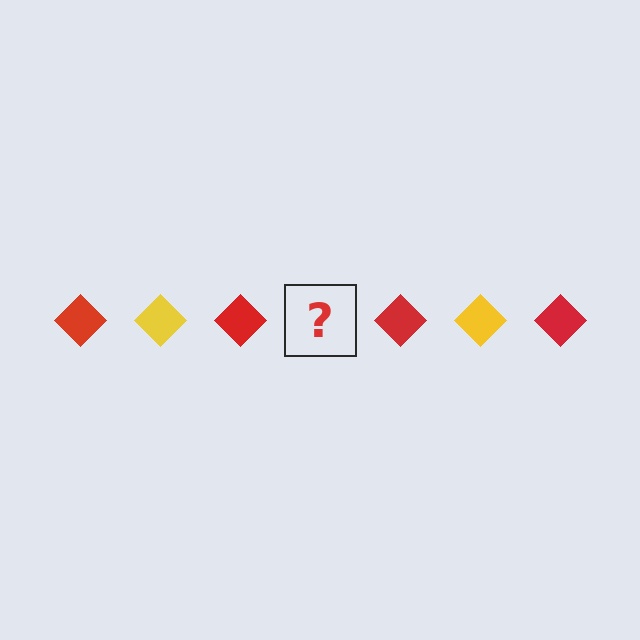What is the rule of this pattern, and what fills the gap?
The rule is that the pattern cycles through red, yellow diamonds. The gap should be filled with a yellow diamond.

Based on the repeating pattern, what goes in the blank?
The blank should be a yellow diamond.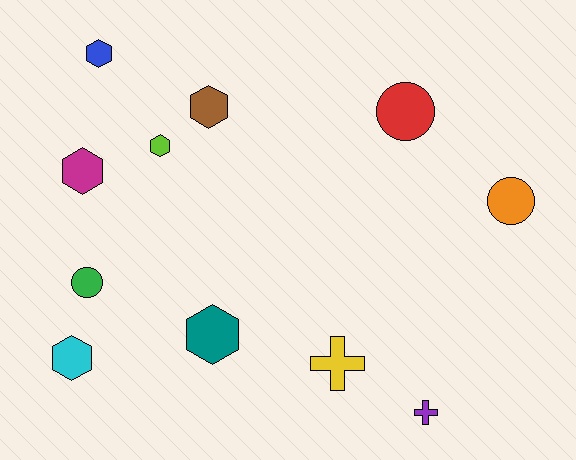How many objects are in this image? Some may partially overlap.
There are 11 objects.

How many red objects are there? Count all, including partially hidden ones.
There is 1 red object.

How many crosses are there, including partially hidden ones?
There are 2 crosses.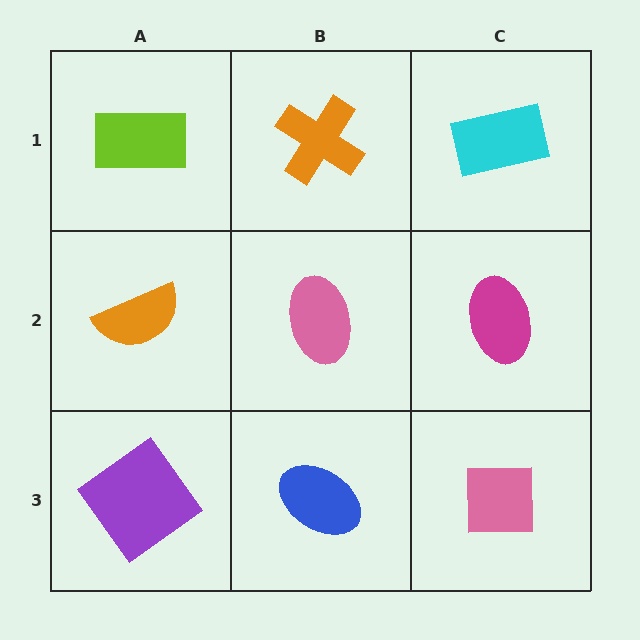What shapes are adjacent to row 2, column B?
An orange cross (row 1, column B), a blue ellipse (row 3, column B), an orange semicircle (row 2, column A), a magenta ellipse (row 2, column C).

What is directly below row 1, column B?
A pink ellipse.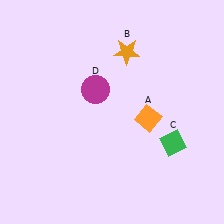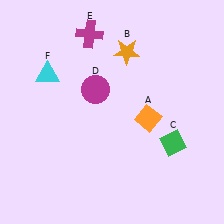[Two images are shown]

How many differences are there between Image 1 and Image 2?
There are 2 differences between the two images.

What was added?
A magenta cross (E), a cyan triangle (F) were added in Image 2.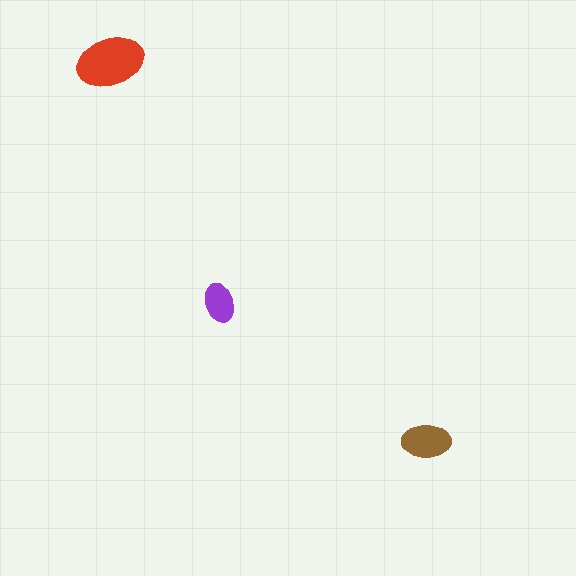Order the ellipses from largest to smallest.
the red one, the brown one, the purple one.